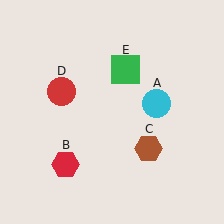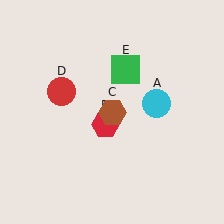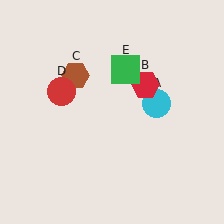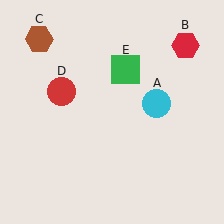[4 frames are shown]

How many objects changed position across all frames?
2 objects changed position: red hexagon (object B), brown hexagon (object C).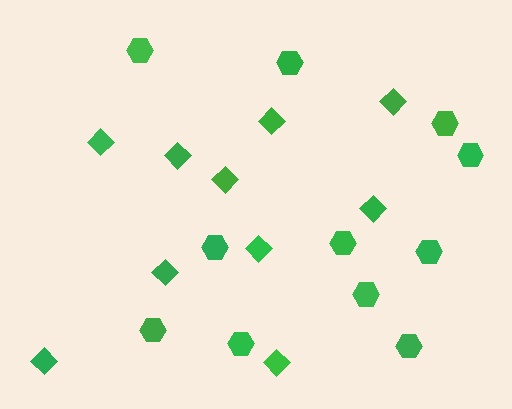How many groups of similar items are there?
There are 2 groups: one group of hexagons (11) and one group of diamonds (10).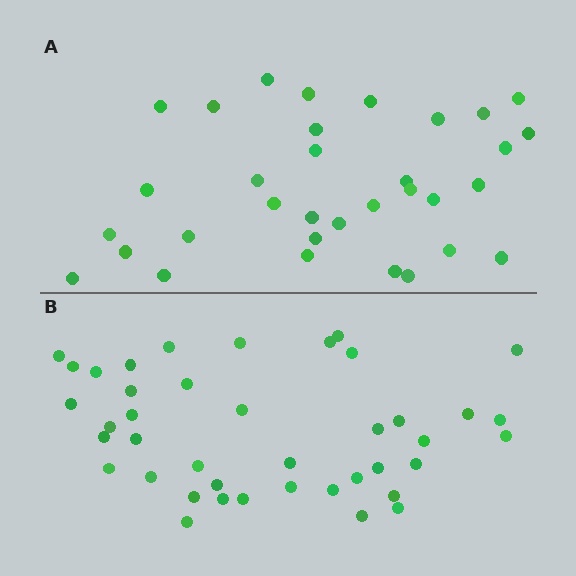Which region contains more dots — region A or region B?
Region B (the bottom region) has more dots.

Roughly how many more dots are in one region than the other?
Region B has roughly 8 or so more dots than region A.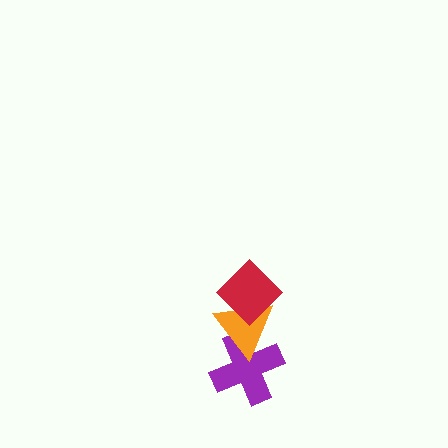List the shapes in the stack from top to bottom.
From top to bottom: the red diamond, the orange triangle, the purple cross.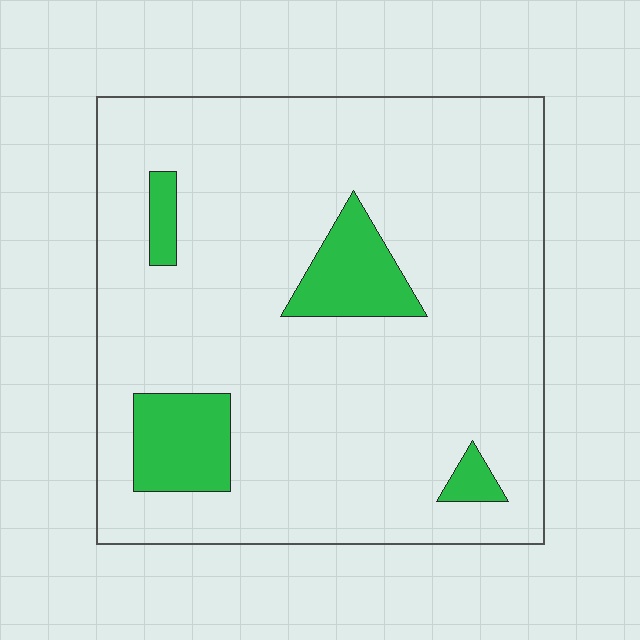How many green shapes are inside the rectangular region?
4.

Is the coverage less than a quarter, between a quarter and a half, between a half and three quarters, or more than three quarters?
Less than a quarter.